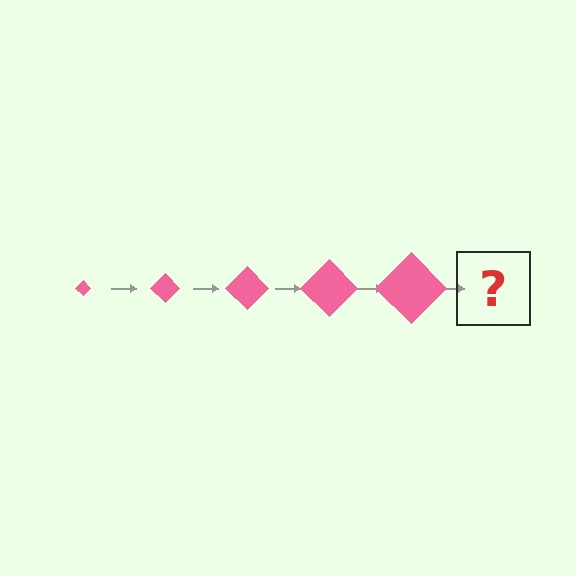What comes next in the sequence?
The next element should be a pink diamond, larger than the previous one.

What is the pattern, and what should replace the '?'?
The pattern is that the diamond gets progressively larger each step. The '?' should be a pink diamond, larger than the previous one.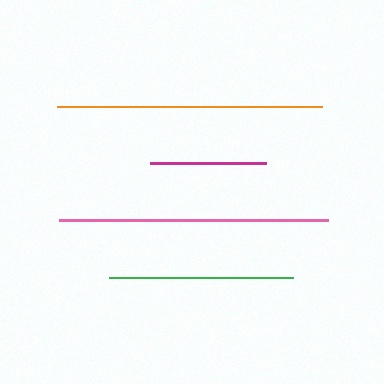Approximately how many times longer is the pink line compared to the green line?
The pink line is approximately 1.5 times the length of the green line.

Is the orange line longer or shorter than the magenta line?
The orange line is longer than the magenta line.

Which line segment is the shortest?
The magenta line is the shortest at approximately 116 pixels.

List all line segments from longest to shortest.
From longest to shortest: pink, orange, green, magenta.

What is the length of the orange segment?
The orange segment is approximately 265 pixels long.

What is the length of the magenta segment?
The magenta segment is approximately 116 pixels long.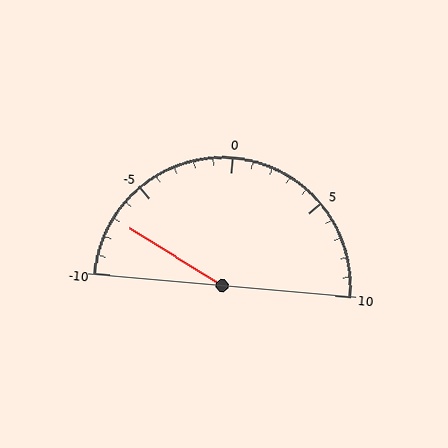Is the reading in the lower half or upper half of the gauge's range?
The reading is in the lower half of the range (-10 to 10).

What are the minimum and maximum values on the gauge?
The gauge ranges from -10 to 10.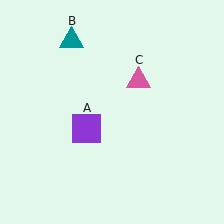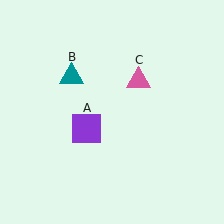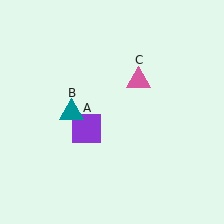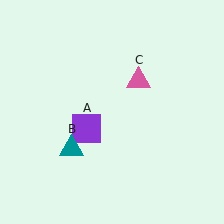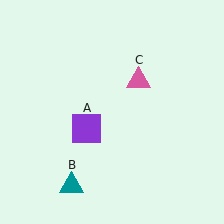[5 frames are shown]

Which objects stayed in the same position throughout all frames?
Purple square (object A) and pink triangle (object C) remained stationary.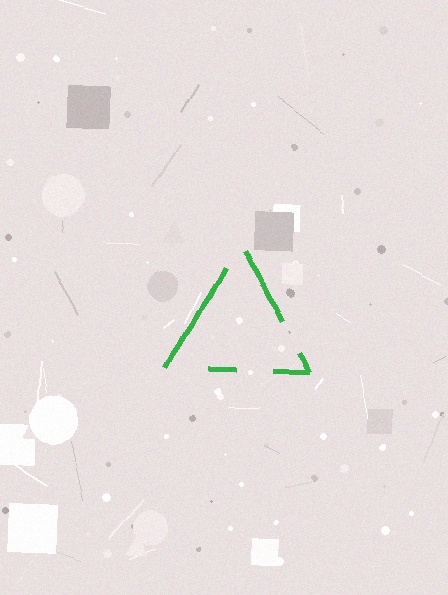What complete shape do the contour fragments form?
The contour fragments form a triangle.